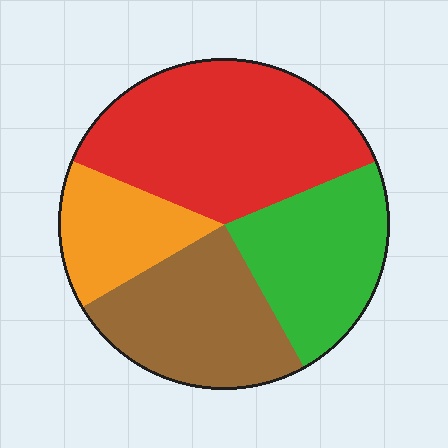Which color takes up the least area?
Orange, at roughly 15%.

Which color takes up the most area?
Red, at roughly 40%.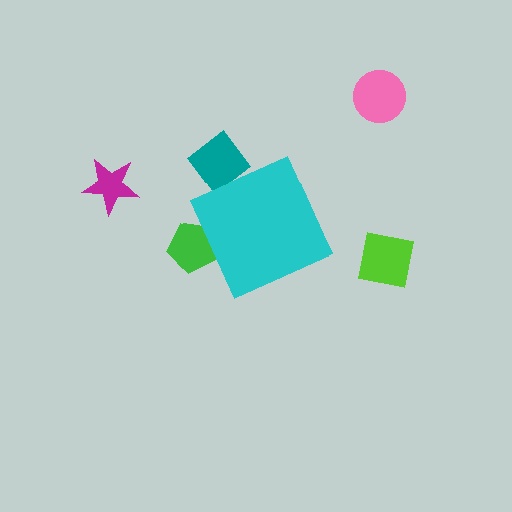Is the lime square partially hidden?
No, the lime square is fully visible.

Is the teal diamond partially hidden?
Yes, the teal diamond is partially hidden behind the cyan diamond.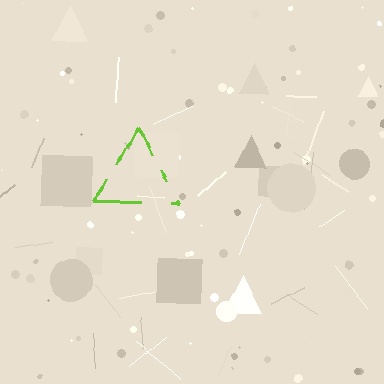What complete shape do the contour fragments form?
The contour fragments form a triangle.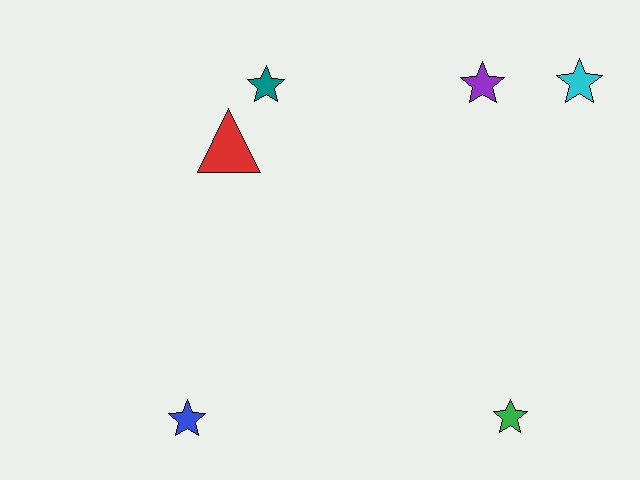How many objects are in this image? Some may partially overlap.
There are 6 objects.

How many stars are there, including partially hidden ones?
There are 5 stars.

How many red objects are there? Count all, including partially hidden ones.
There is 1 red object.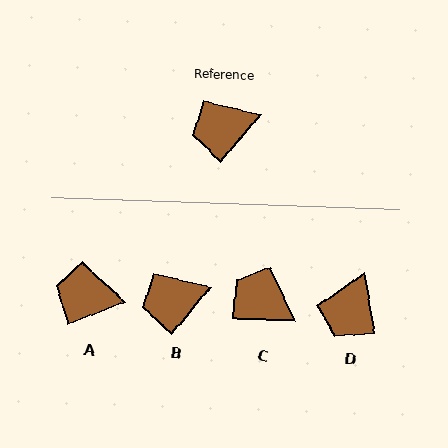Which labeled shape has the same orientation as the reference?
B.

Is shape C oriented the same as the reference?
No, it is off by about 52 degrees.